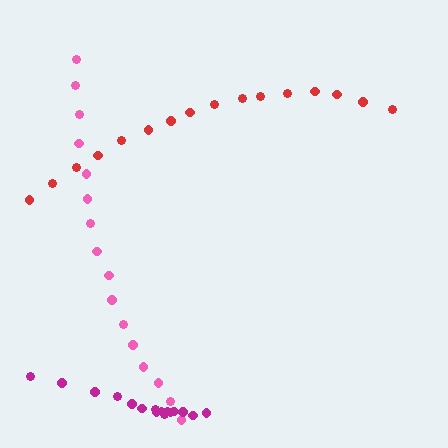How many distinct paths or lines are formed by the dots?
There are 3 distinct paths.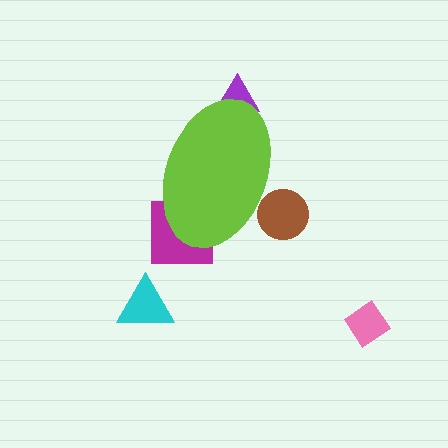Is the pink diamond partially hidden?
No, the pink diamond is fully visible.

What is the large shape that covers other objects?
A lime ellipse.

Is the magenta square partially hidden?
Yes, the magenta square is partially hidden behind the lime ellipse.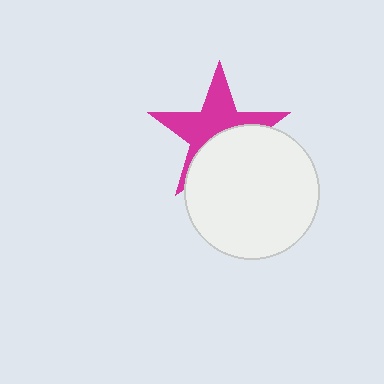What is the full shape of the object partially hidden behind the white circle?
The partially hidden object is a magenta star.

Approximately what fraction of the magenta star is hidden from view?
Roughly 44% of the magenta star is hidden behind the white circle.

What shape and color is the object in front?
The object in front is a white circle.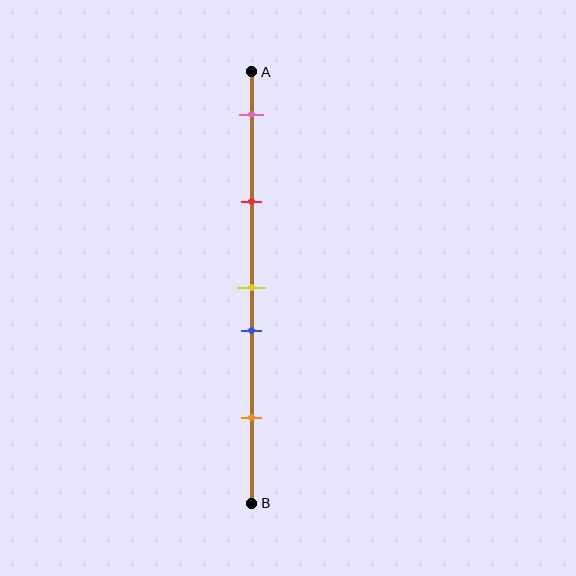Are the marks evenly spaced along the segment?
No, the marks are not evenly spaced.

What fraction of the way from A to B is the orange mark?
The orange mark is approximately 80% (0.8) of the way from A to B.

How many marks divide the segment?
There are 5 marks dividing the segment.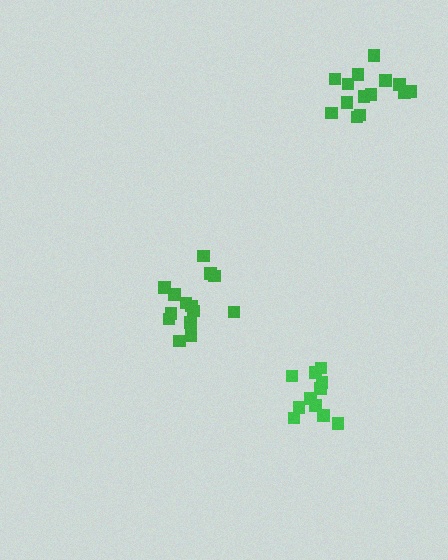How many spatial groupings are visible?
There are 3 spatial groupings.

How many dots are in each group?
Group 1: 14 dots, Group 2: 11 dots, Group 3: 14 dots (39 total).